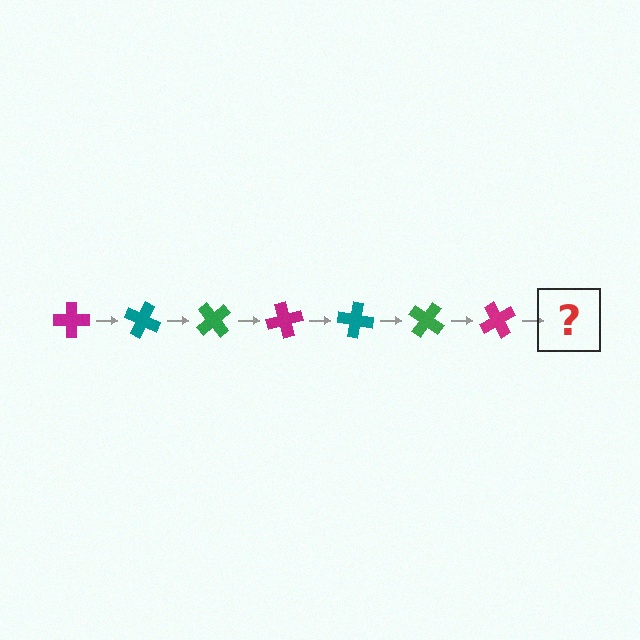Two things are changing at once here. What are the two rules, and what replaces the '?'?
The two rules are that it rotates 25 degrees each step and the color cycles through magenta, teal, and green. The '?' should be a teal cross, rotated 175 degrees from the start.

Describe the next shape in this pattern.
It should be a teal cross, rotated 175 degrees from the start.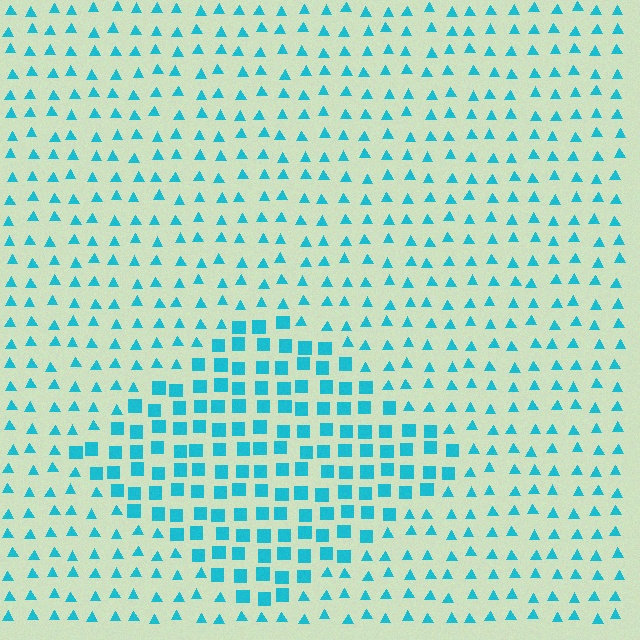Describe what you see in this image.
The image is filled with small cyan elements arranged in a uniform grid. A diamond-shaped region contains squares, while the surrounding area contains triangles. The boundary is defined purely by the change in element shape.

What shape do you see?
I see a diamond.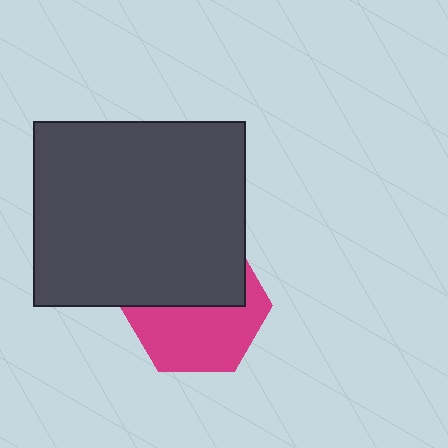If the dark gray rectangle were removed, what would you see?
You would see the complete magenta hexagon.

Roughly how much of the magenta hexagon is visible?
About half of it is visible (roughly 53%).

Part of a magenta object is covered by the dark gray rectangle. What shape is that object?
It is a hexagon.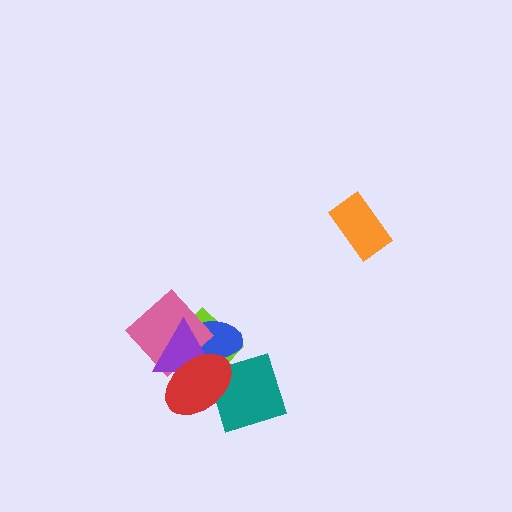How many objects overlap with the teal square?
2 objects overlap with the teal square.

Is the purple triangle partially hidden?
Yes, it is partially covered by another shape.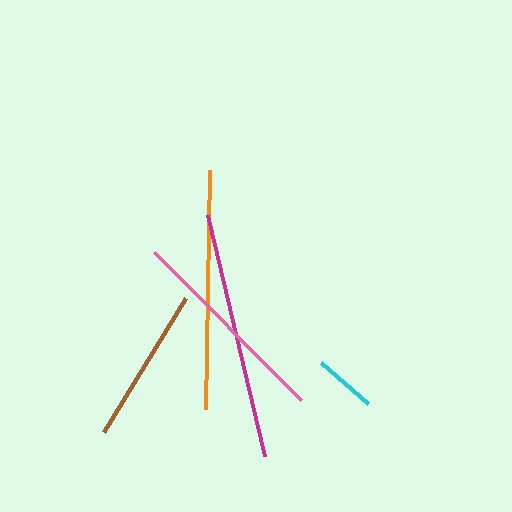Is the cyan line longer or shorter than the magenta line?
The magenta line is longer than the cyan line.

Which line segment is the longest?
The magenta line is the longest at approximately 248 pixels.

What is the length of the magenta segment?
The magenta segment is approximately 248 pixels long.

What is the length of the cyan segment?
The cyan segment is approximately 63 pixels long.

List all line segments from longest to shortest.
From longest to shortest: magenta, orange, pink, brown, cyan.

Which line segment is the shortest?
The cyan line is the shortest at approximately 63 pixels.